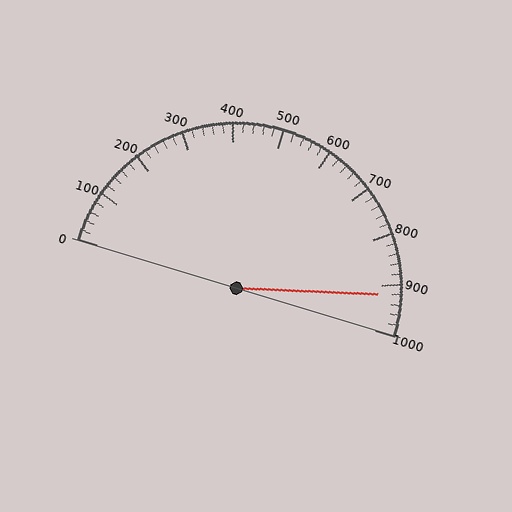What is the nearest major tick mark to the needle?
The nearest major tick mark is 900.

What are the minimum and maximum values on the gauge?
The gauge ranges from 0 to 1000.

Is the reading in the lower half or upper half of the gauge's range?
The reading is in the upper half of the range (0 to 1000).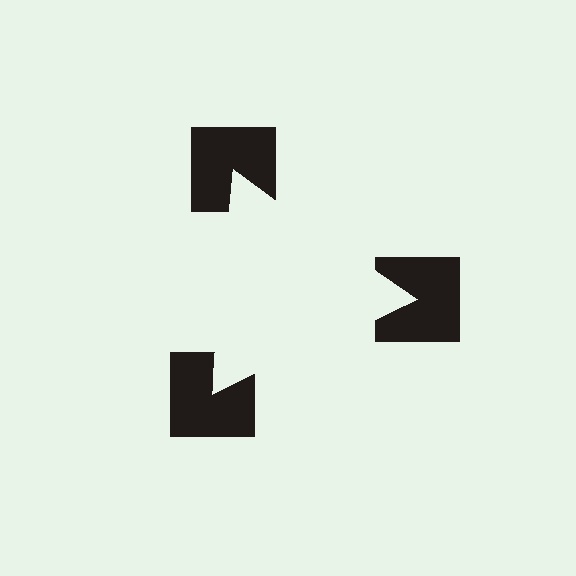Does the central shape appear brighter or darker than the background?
It typically appears slightly brighter than the background, even though no actual brightness change is drawn.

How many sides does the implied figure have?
3 sides.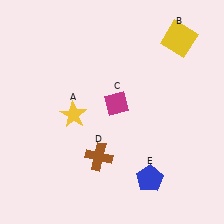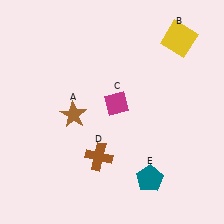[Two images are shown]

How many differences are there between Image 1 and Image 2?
There are 2 differences between the two images.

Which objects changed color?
A changed from yellow to brown. E changed from blue to teal.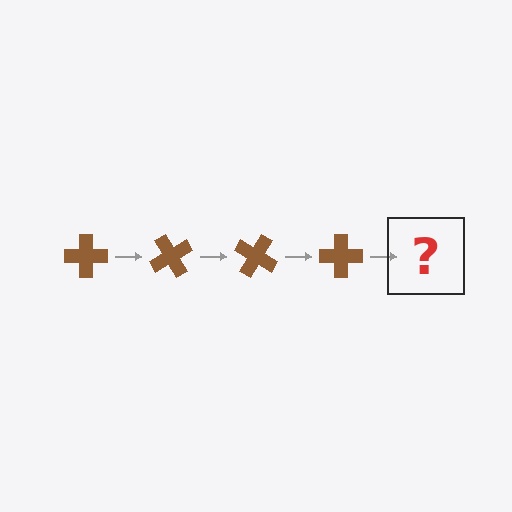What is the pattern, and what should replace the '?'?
The pattern is that the cross rotates 60 degrees each step. The '?' should be a brown cross rotated 240 degrees.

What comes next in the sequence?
The next element should be a brown cross rotated 240 degrees.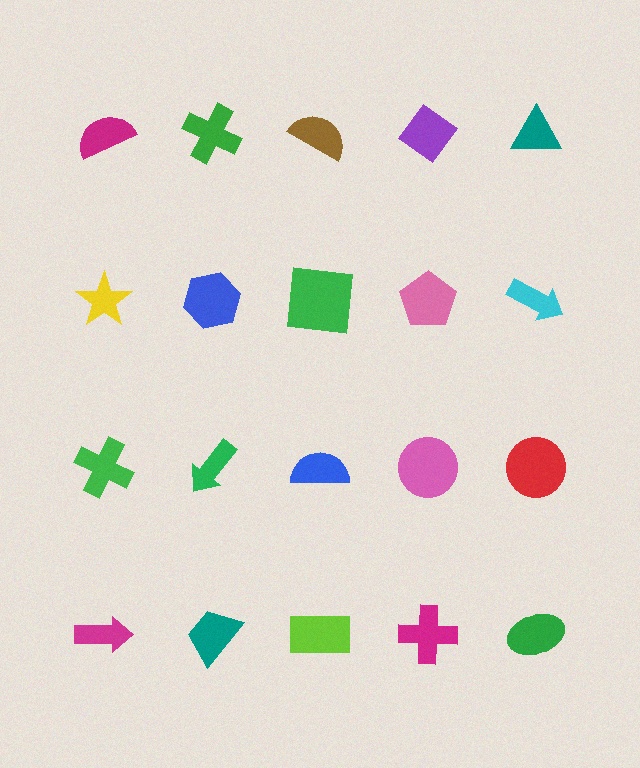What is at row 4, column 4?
A magenta cross.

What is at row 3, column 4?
A pink circle.